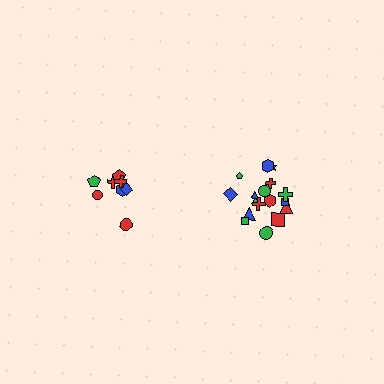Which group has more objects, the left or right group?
The right group.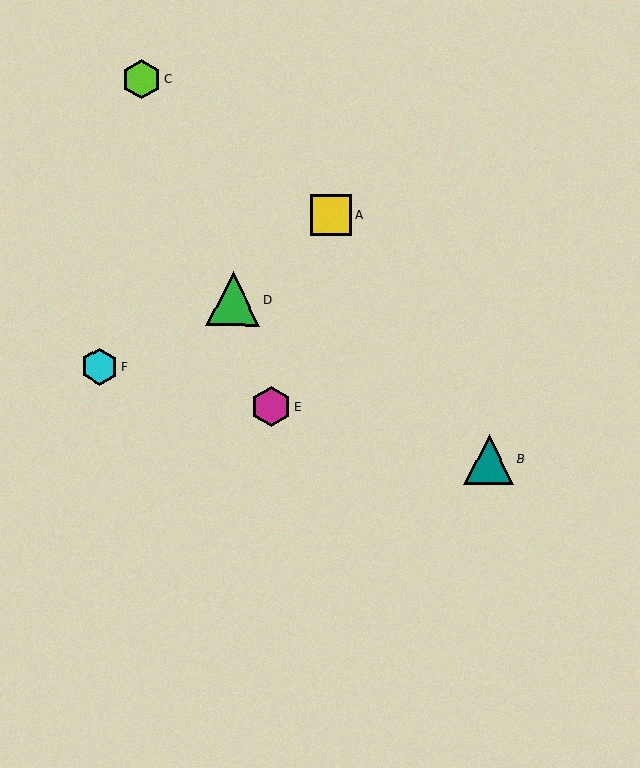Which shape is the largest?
The green triangle (labeled D) is the largest.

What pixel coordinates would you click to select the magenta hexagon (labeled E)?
Click at (271, 406) to select the magenta hexagon E.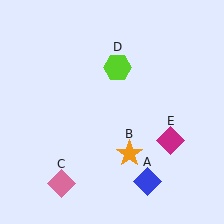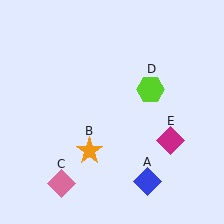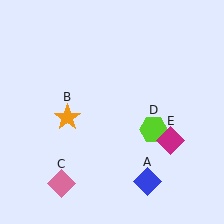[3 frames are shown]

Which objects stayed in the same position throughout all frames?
Blue diamond (object A) and pink diamond (object C) and magenta diamond (object E) remained stationary.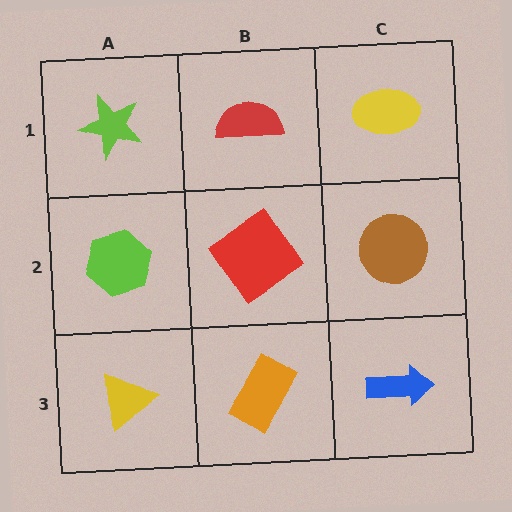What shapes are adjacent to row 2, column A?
A lime star (row 1, column A), a yellow triangle (row 3, column A), a red diamond (row 2, column B).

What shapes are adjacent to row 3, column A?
A lime hexagon (row 2, column A), an orange rectangle (row 3, column B).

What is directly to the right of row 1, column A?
A red semicircle.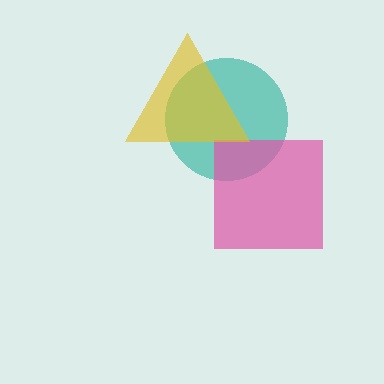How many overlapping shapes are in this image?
There are 3 overlapping shapes in the image.